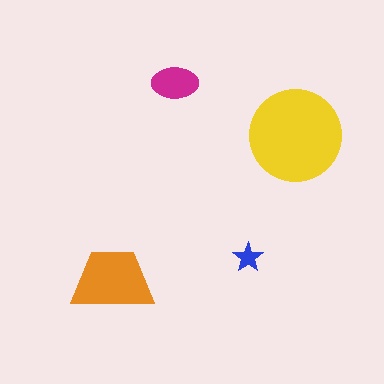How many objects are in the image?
There are 4 objects in the image.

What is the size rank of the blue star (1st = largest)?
4th.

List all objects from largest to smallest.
The yellow circle, the orange trapezoid, the magenta ellipse, the blue star.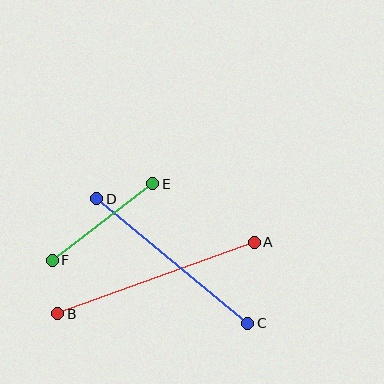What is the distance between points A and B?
The distance is approximately 209 pixels.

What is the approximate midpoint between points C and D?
The midpoint is at approximately (172, 261) pixels.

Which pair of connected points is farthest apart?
Points A and B are farthest apart.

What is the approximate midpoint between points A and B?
The midpoint is at approximately (156, 278) pixels.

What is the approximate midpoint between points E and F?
The midpoint is at approximately (103, 222) pixels.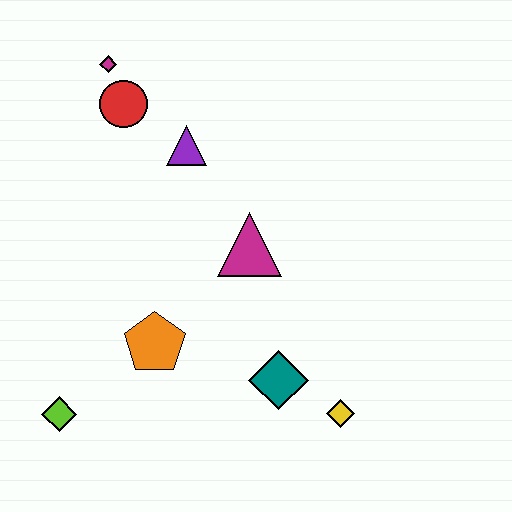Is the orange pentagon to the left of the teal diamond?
Yes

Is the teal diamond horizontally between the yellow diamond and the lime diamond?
Yes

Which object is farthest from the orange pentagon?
The magenta diamond is farthest from the orange pentagon.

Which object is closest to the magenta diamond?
The red circle is closest to the magenta diamond.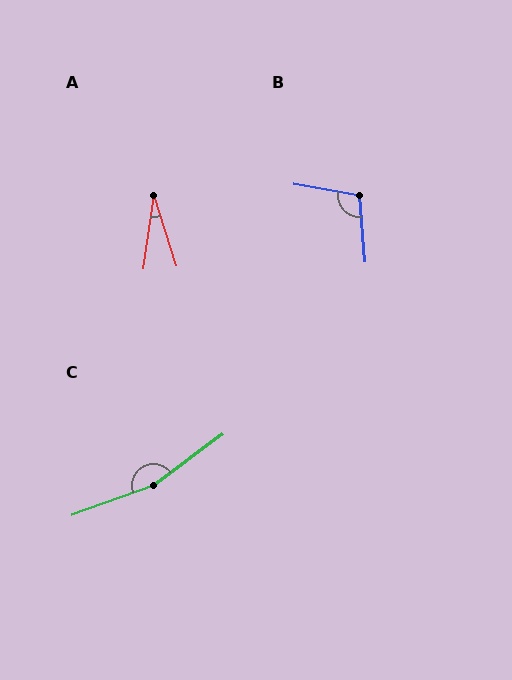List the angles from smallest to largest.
A (26°), B (106°), C (163°).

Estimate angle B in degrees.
Approximately 106 degrees.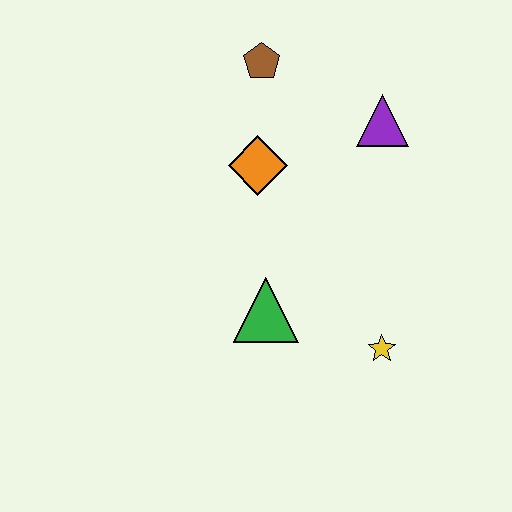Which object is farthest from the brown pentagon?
The yellow star is farthest from the brown pentagon.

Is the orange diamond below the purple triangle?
Yes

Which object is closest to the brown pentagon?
The orange diamond is closest to the brown pentagon.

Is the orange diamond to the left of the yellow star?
Yes